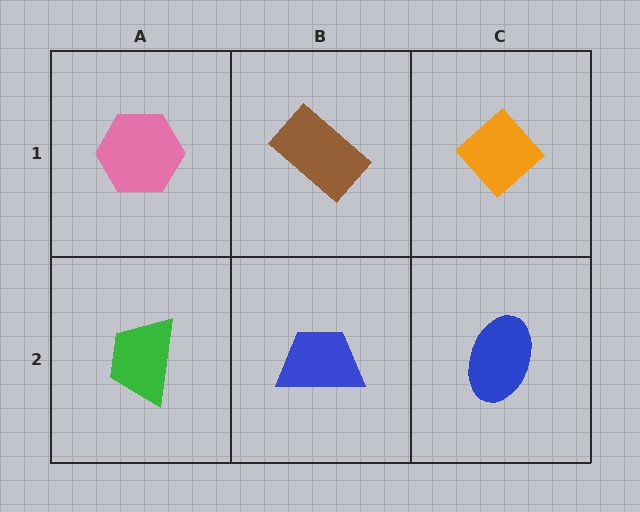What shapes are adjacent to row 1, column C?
A blue ellipse (row 2, column C), a brown rectangle (row 1, column B).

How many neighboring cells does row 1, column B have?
3.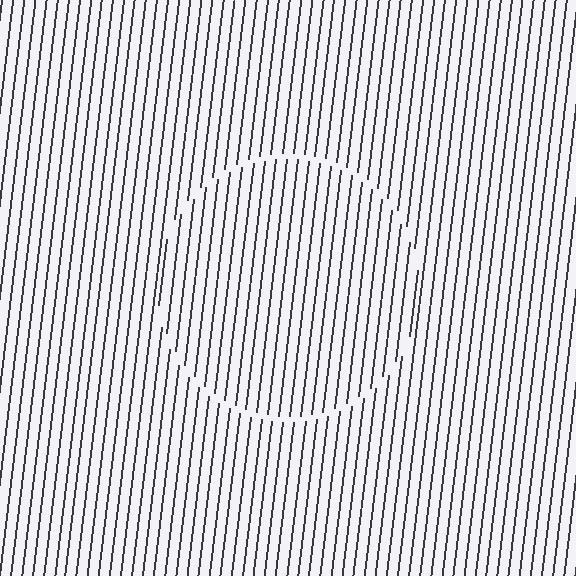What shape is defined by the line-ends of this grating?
An illusory circle. The interior of the shape contains the same grating, shifted by half a period — the contour is defined by the phase discontinuity where line-ends from the inner and outer gratings abut.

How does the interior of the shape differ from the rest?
The interior of the shape contains the same grating, shifted by half a period — the contour is defined by the phase discontinuity where line-ends from the inner and outer gratings abut.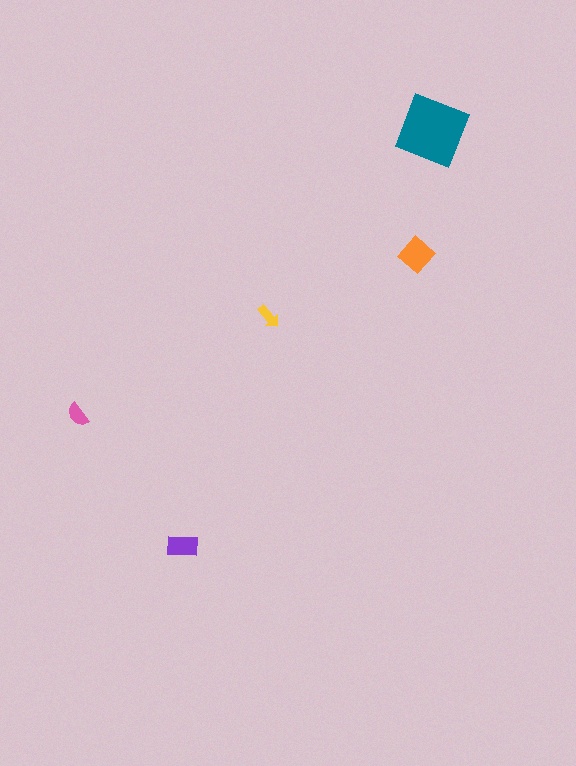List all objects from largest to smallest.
The teal diamond, the orange diamond, the purple rectangle, the pink semicircle, the yellow arrow.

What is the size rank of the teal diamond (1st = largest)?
1st.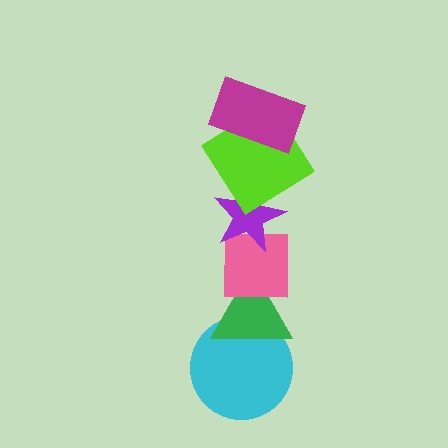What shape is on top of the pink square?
The purple star is on top of the pink square.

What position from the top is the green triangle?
The green triangle is 5th from the top.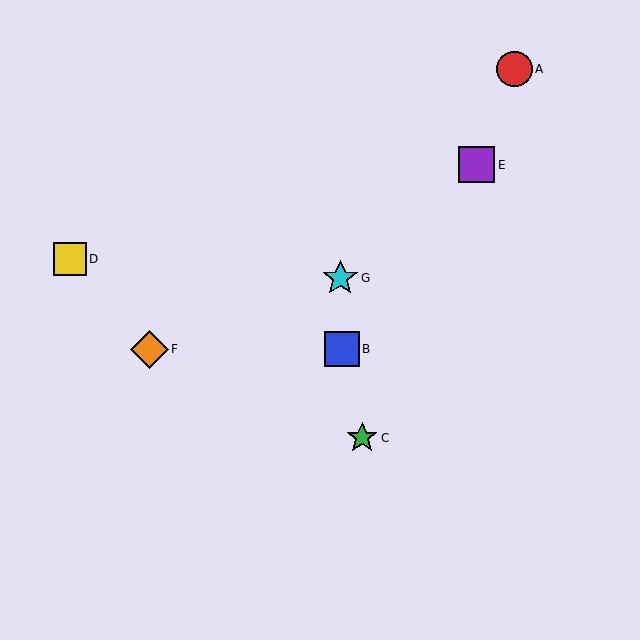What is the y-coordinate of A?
Object A is at y≈69.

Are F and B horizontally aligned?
Yes, both are at y≈349.